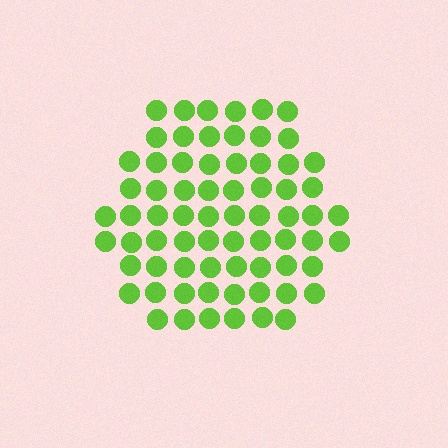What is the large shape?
The large shape is a hexagon.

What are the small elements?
The small elements are circles.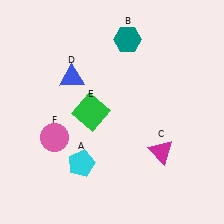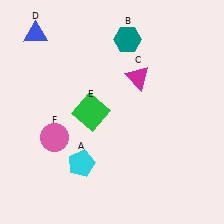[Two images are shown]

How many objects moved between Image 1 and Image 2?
2 objects moved between the two images.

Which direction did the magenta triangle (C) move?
The magenta triangle (C) moved up.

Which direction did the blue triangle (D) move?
The blue triangle (D) moved up.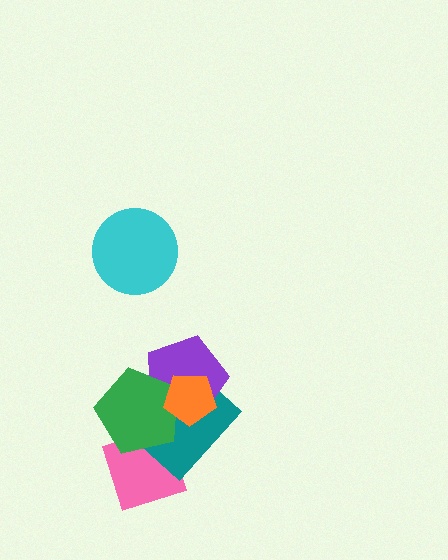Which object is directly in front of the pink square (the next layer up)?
The teal diamond is directly in front of the pink square.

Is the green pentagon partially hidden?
Yes, it is partially covered by another shape.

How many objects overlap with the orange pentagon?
3 objects overlap with the orange pentagon.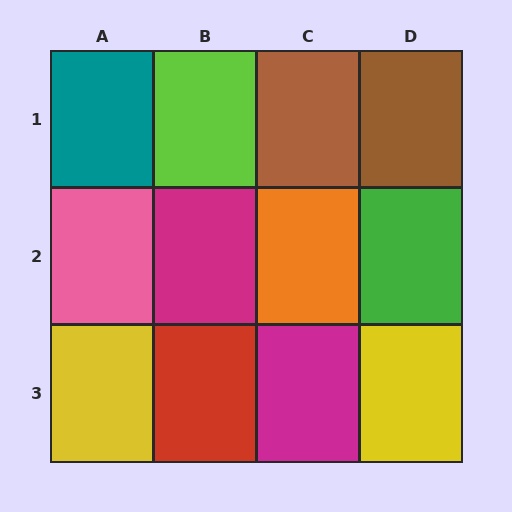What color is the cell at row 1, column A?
Teal.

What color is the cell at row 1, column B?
Lime.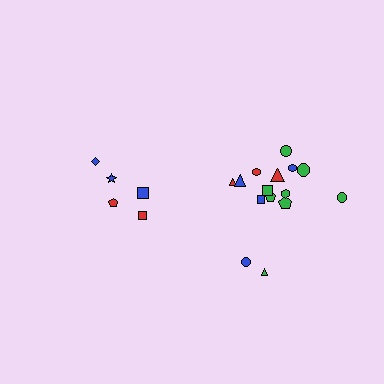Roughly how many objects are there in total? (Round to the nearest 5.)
Roughly 20 objects in total.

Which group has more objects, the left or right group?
The right group.